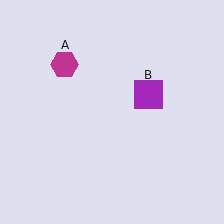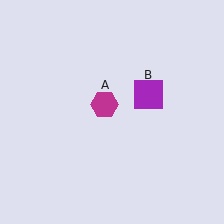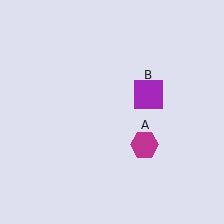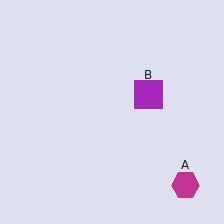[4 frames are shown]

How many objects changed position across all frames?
1 object changed position: magenta hexagon (object A).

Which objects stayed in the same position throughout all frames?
Purple square (object B) remained stationary.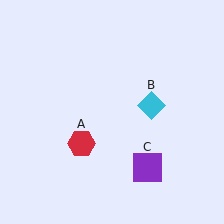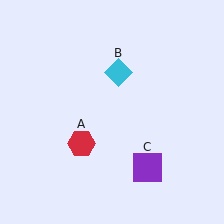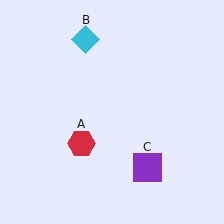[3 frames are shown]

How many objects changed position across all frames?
1 object changed position: cyan diamond (object B).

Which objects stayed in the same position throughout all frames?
Red hexagon (object A) and purple square (object C) remained stationary.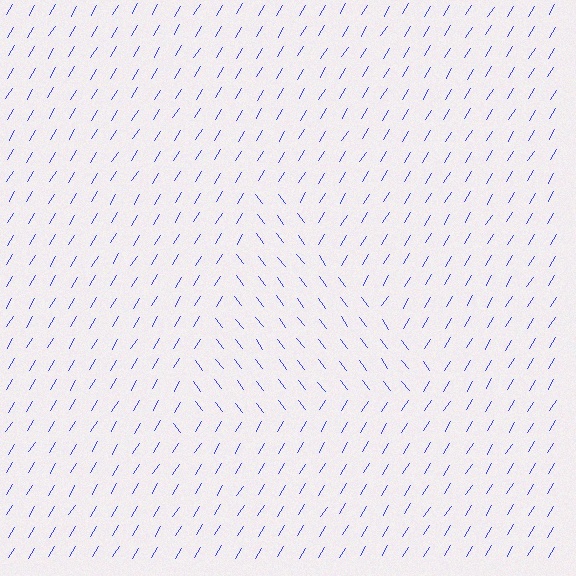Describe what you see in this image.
The image is filled with small blue line segments. A triangle region in the image has lines oriented differently from the surrounding lines, creating a visible texture boundary.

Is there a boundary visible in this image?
Yes, there is a texture boundary formed by a change in line orientation.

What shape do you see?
I see a triangle.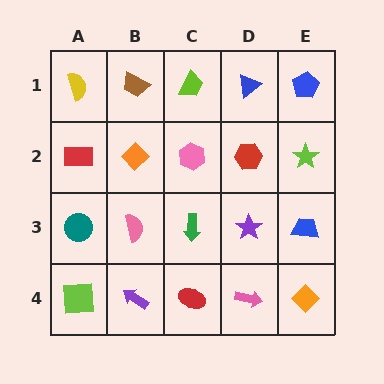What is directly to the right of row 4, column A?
A purple arrow.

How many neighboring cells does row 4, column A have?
2.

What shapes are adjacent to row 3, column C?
A pink hexagon (row 2, column C), a red ellipse (row 4, column C), a pink semicircle (row 3, column B), a purple star (row 3, column D).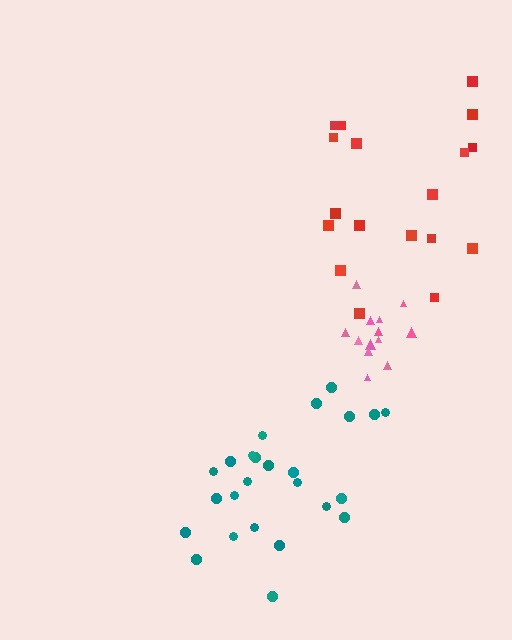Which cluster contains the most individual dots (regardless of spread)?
Teal (25).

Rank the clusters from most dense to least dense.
pink, red, teal.